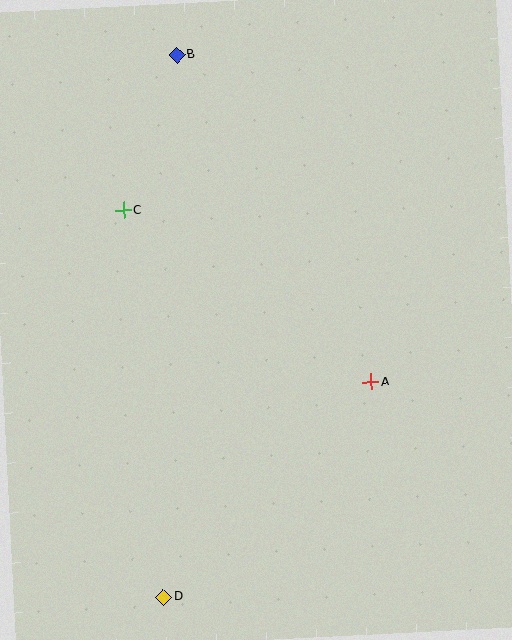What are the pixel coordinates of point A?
Point A is at (371, 382).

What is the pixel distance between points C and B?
The distance between C and B is 164 pixels.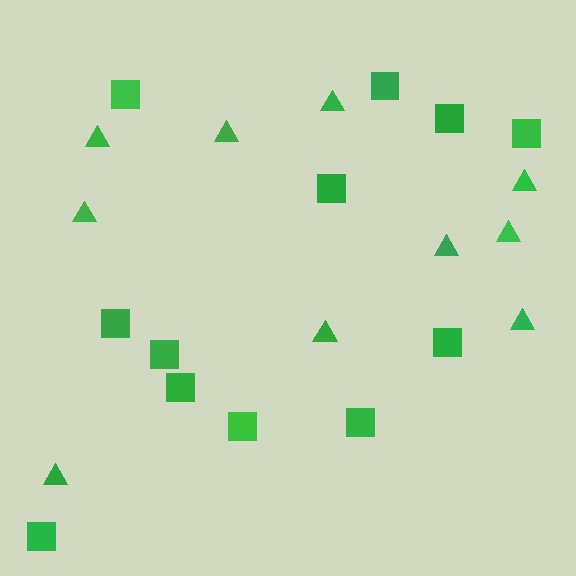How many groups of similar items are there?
There are 2 groups: one group of triangles (10) and one group of squares (12).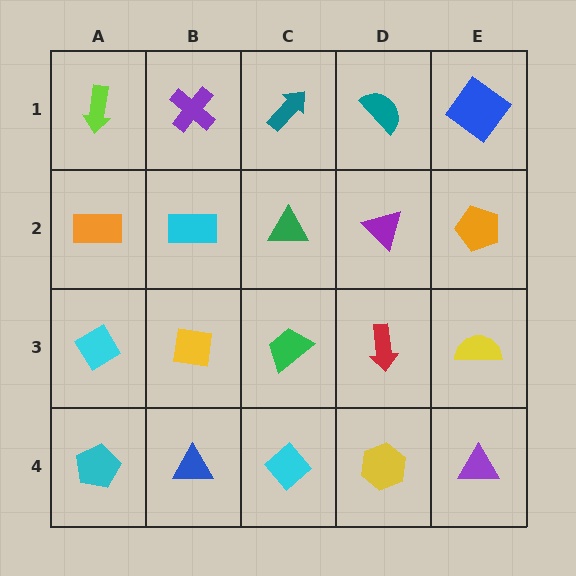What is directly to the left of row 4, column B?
A cyan pentagon.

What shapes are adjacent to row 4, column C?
A green trapezoid (row 3, column C), a blue triangle (row 4, column B), a yellow hexagon (row 4, column D).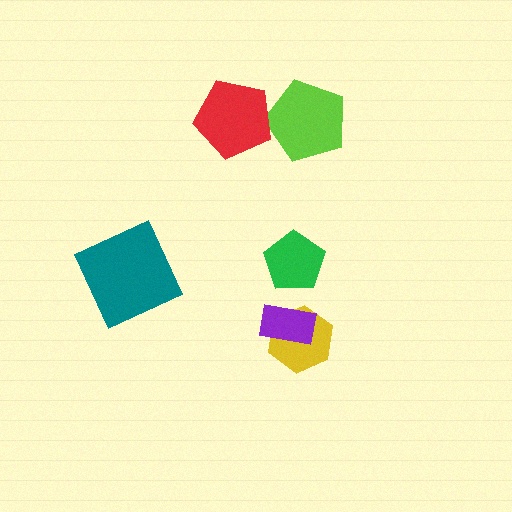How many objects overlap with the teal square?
0 objects overlap with the teal square.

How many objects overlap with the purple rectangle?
1 object overlaps with the purple rectangle.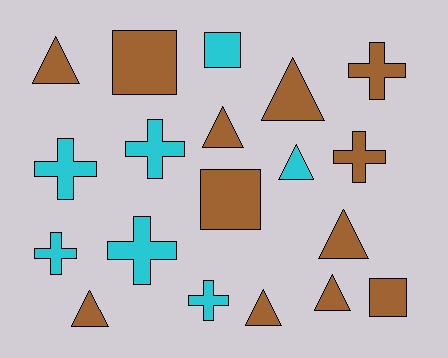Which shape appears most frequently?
Triangle, with 8 objects.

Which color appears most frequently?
Brown, with 12 objects.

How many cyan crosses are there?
There are 5 cyan crosses.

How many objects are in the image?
There are 19 objects.